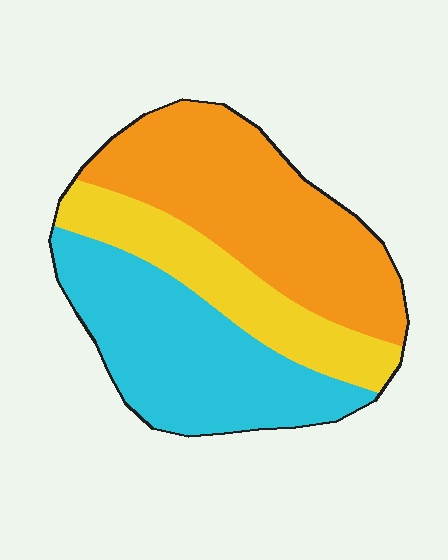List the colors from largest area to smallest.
From largest to smallest: orange, cyan, yellow.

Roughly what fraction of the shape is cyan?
Cyan takes up between a quarter and a half of the shape.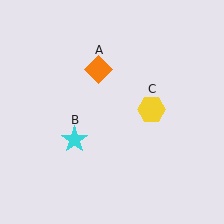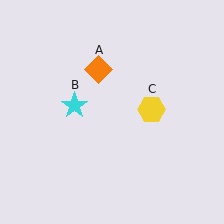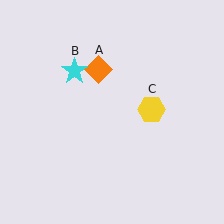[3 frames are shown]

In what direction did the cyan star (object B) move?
The cyan star (object B) moved up.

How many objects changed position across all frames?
1 object changed position: cyan star (object B).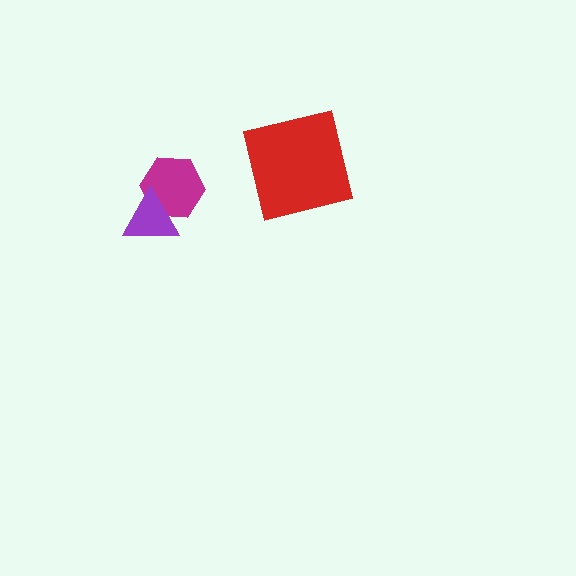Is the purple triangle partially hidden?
No, no other shape covers it.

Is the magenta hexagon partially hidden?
Yes, it is partially covered by another shape.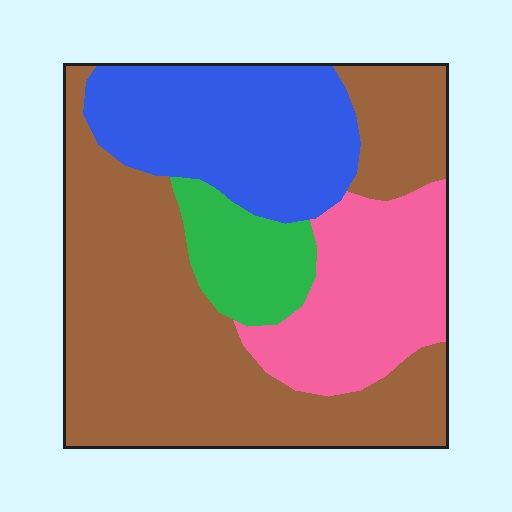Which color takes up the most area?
Brown, at roughly 50%.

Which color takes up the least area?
Green, at roughly 10%.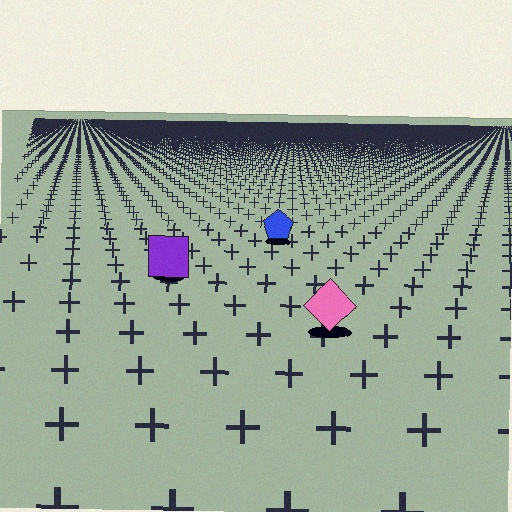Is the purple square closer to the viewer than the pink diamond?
No. The pink diamond is closer — you can tell from the texture gradient: the ground texture is coarser near it.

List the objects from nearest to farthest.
From nearest to farthest: the pink diamond, the purple square, the blue pentagon.